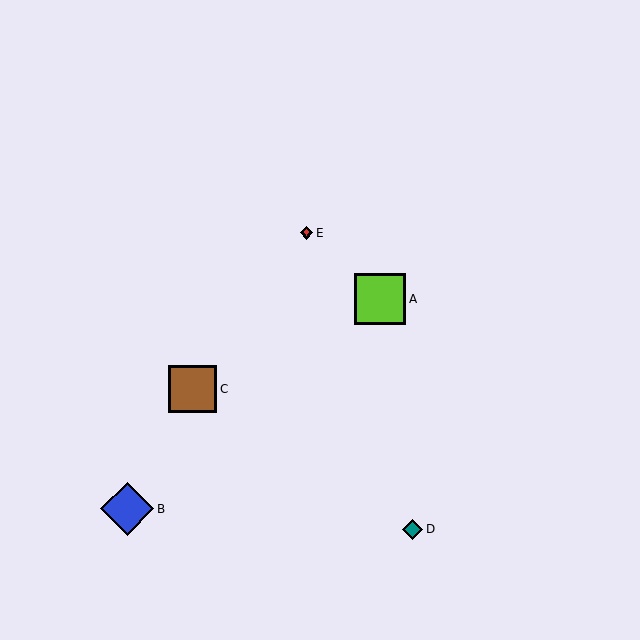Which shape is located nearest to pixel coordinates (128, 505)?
The blue diamond (labeled B) at (127, 509) is nearest to that location.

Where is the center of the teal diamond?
The center of the teal diamond is at (413, 529).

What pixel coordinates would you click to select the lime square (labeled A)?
Click at (380, 299) to select the lime square A.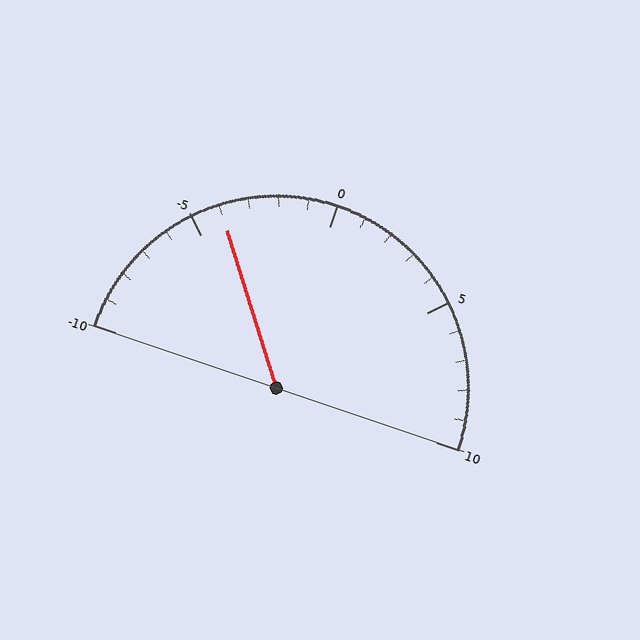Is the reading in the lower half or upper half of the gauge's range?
The reading is in the lower half of the range (-10 to 10).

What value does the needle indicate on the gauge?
The needle indicates approximately -4.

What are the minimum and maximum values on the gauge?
The gauge ranges from -10 to 10.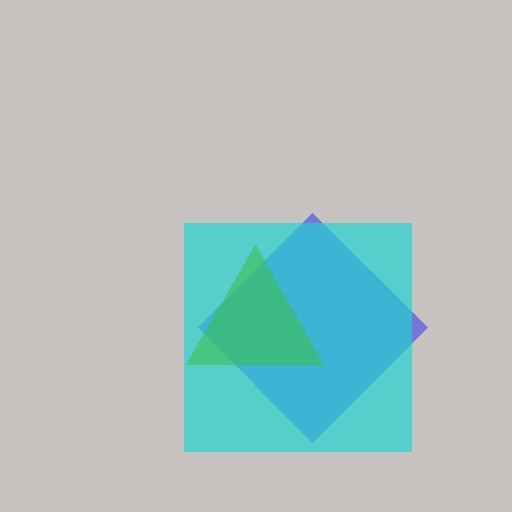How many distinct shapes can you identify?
There are 3 distinct shapes: a blue diamond, a cyan square, a green triangle.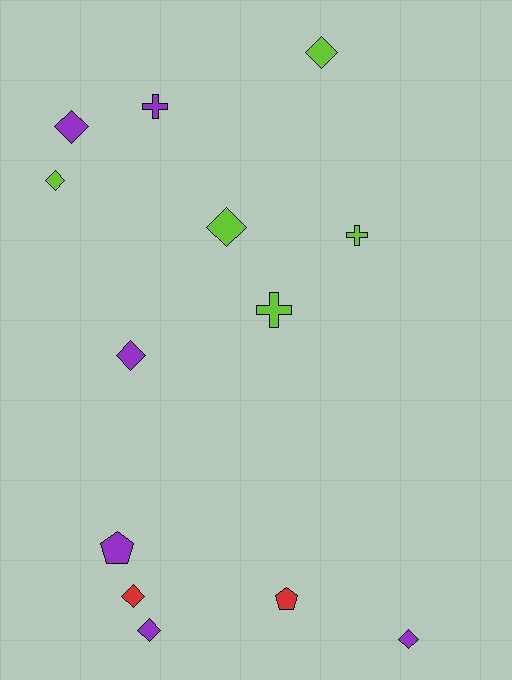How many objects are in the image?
There are 13 objects.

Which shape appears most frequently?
Diamond, with 8 objects.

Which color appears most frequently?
Purple, with 6 objects.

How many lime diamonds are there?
There are 3 lime diamonds.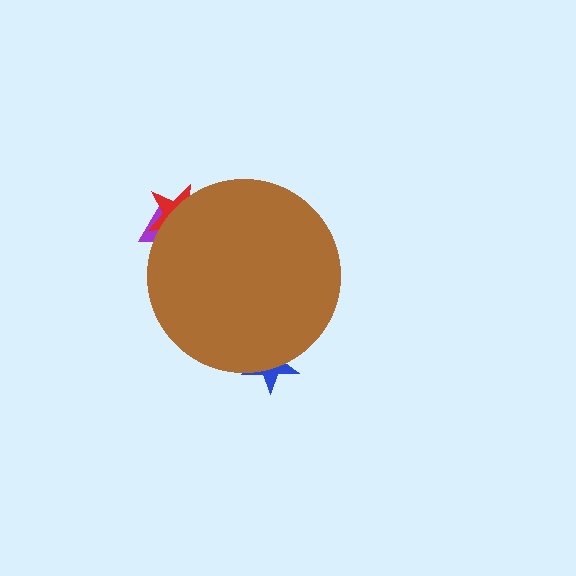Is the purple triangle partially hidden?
Yes, the purple triangle is partially hidden behind the brown circle.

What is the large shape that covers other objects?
A brown circle.